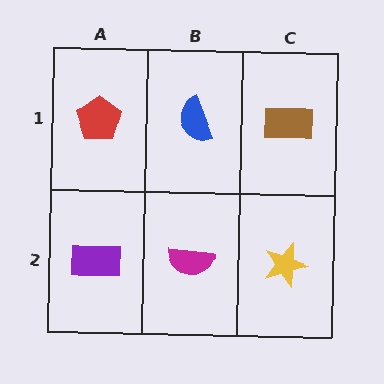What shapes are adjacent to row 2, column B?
A blue semicircle (row 1, column B), a purple rectangle (row 2, column A), a yellow star (row 2, column C).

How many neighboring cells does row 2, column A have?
2.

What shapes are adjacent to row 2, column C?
A brown rectangle (row 1, column C), a magenta semicircle (row 2, column B).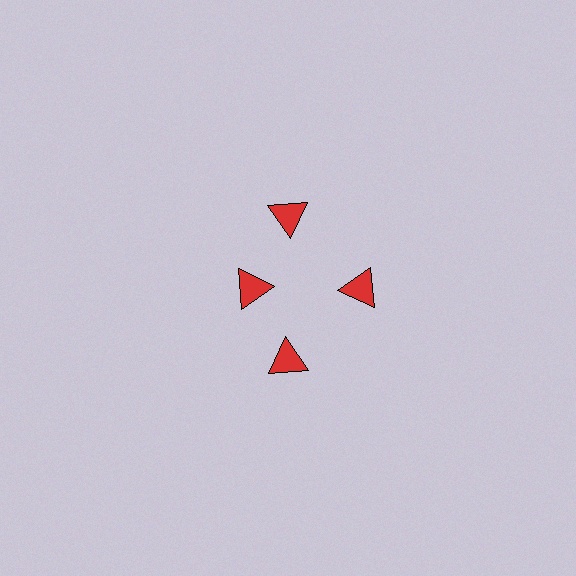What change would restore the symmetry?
The symmetry would be restored by moving it outward, back onto the ring so that all 4 triangles sit at equal angles and equal distance from the center.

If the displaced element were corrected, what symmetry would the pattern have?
It would have 4-fold rotational symmetry — the pattern would map onto itself every 90 degrees.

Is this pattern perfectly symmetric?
No. The 4 red triangles are arranged in a ring, but one element near the 9 o'clock position is pulled inward toward the center, breaking the 4-fold rotational symmetry.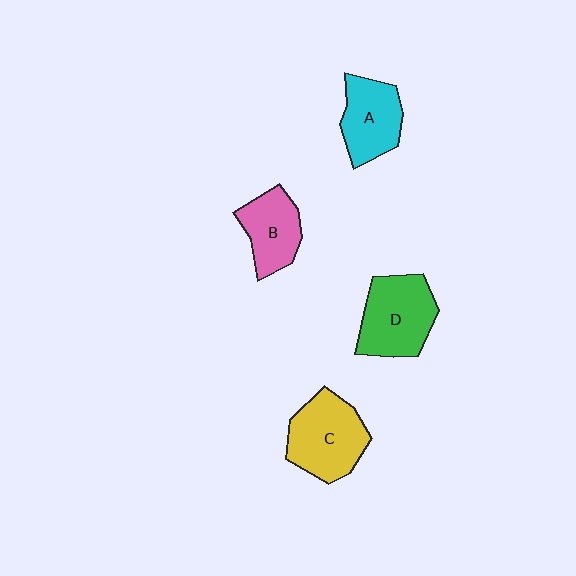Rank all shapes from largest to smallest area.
From largest to smallest: C (yellow), D (green), A (cyan), B (pink).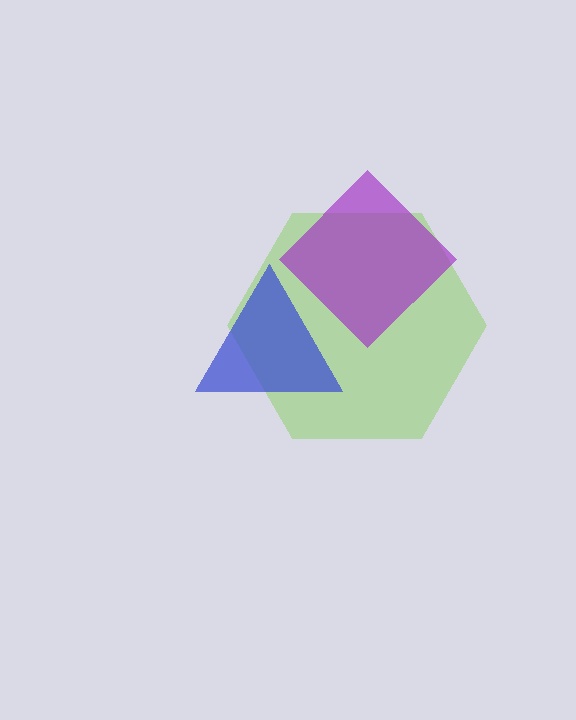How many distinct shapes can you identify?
There are 3 distinct shapes: a lime hexagon, a purple diamond, a blue triangle.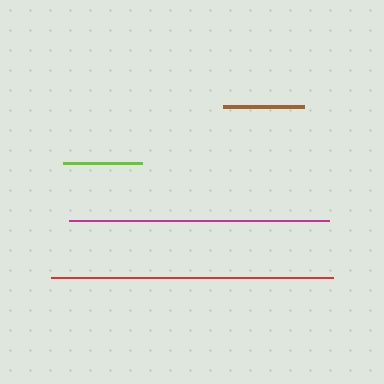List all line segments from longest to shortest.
From longest to shortest: red, magenta, brown, lime.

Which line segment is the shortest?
The lime line is the shortest at approximately 80 pixels.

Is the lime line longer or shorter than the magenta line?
The magenta line is longer than the lime line.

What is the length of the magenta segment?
The magenta segment is approximately 261 pixels long.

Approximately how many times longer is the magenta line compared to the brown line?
The magenta line is approximately 3.2 times the length of the brown line.